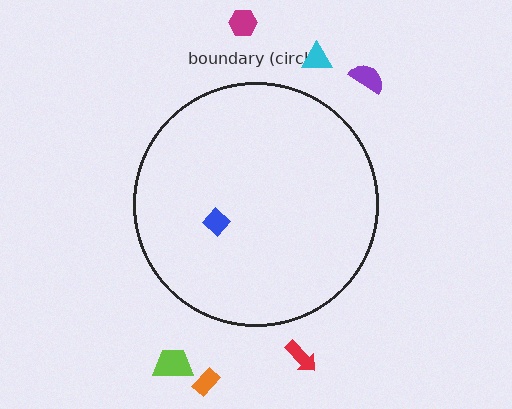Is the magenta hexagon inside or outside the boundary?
Outside.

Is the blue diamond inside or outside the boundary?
Inside.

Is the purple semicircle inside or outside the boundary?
Outside.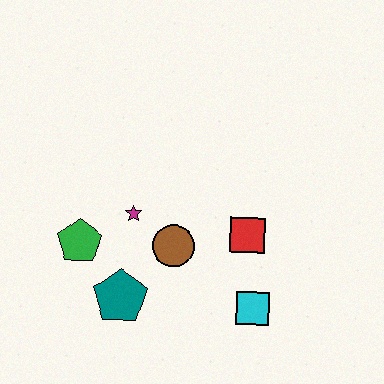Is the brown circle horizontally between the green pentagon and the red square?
Yes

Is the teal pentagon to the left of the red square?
Yes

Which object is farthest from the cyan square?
The green pentagon is farthest from the cyan square.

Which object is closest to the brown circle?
The magenta star is closest to the brown circle.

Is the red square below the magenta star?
Yes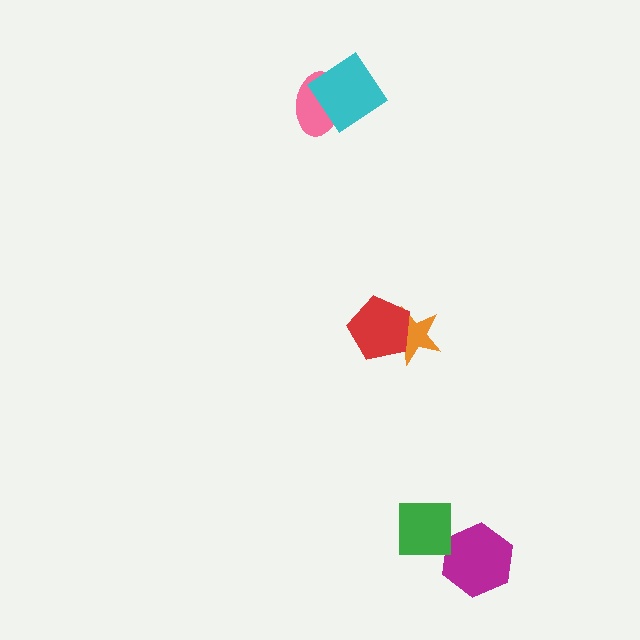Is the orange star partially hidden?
Yes, it is partially covered by another shape.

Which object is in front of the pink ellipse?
The cyan diamond is in front of the pink ellipse.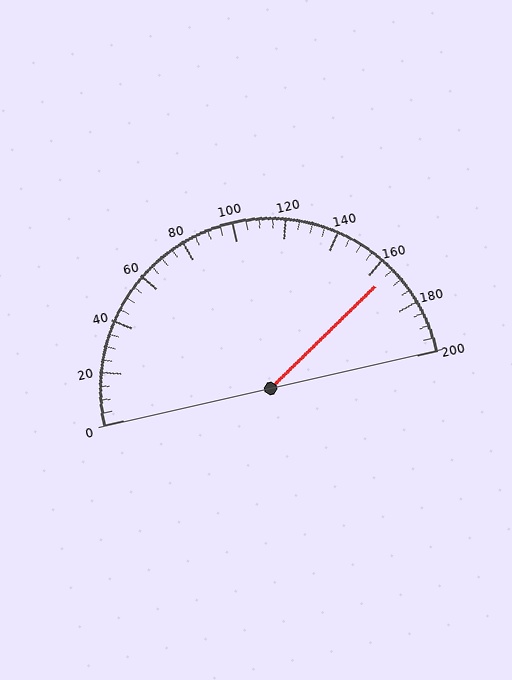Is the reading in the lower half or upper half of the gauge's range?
The reading is in the upper half of the range (0 to 200).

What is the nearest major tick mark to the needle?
The nearest major tick mark is 160.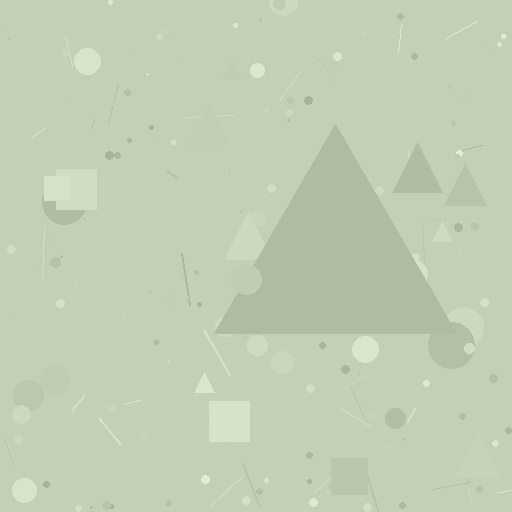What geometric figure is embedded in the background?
A triangle is embedded in the background.